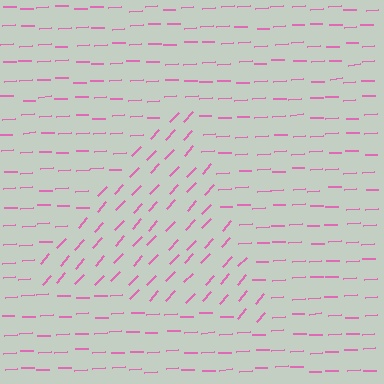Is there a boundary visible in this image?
Yes, there is a texture boundary formed by a change in line orientation.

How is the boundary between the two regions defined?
The boundary is defined purely by a change in line orientation (approximately 45 degrees difference). All lines are the same color and thickness.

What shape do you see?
I see a triangle.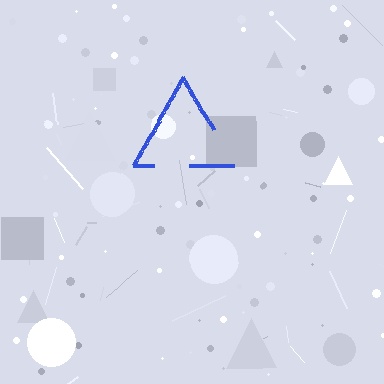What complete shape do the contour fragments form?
The contour fragments form a triangle.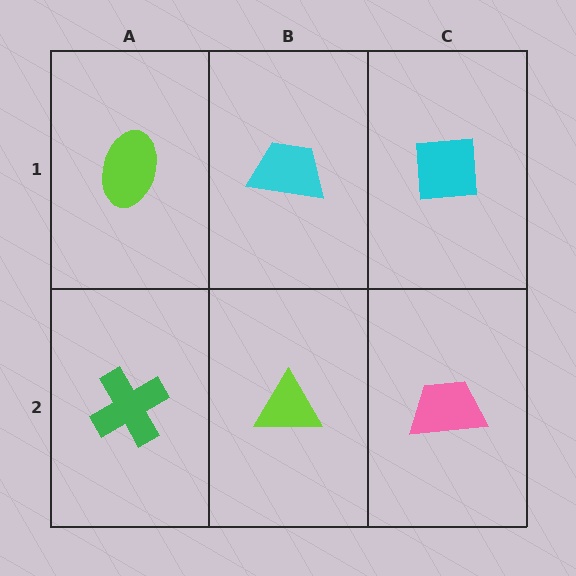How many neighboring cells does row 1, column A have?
2.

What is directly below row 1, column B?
A lime triangle.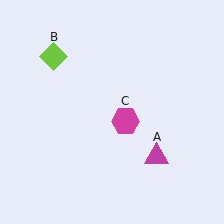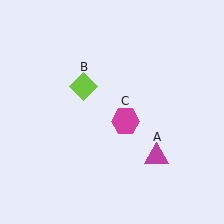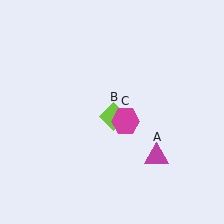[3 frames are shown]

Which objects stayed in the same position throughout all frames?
Magenta triangle (object A) and magenta hexagon (object C) remained stationary.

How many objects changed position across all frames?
1 object changed position: lime diamond (object B).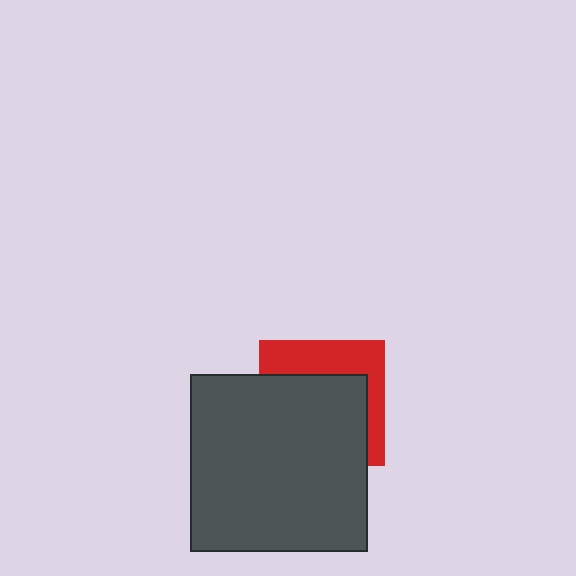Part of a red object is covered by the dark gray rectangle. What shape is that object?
It is a square.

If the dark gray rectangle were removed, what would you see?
You would see the complete red square.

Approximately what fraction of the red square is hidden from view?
Roughly 63% of the red square is hidden behind the dark gray rectangle.